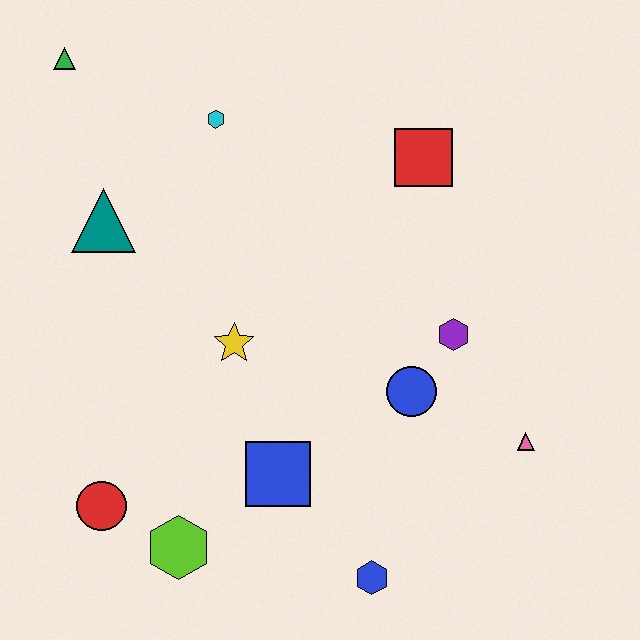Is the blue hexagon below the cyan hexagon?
Yes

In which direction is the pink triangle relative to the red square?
The pink triangle is below the red square.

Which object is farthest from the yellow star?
The green triangle is farthest from the yellow star.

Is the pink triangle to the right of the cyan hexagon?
Yes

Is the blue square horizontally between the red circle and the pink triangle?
Yes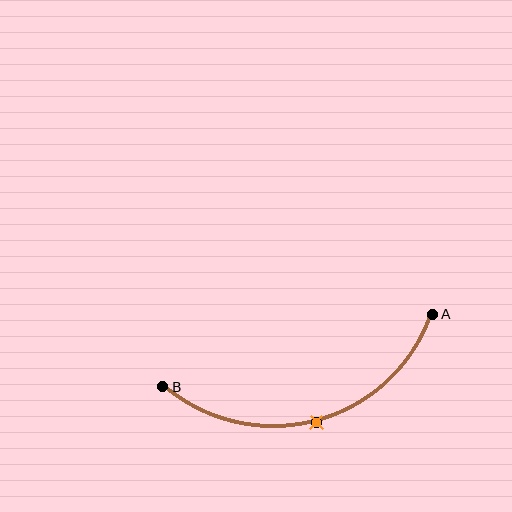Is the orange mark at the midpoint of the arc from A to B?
Yes. The orange mark lies on the arc at equal arc-length from both A and B — it is the arc midpoint.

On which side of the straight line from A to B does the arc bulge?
The arc bulges below the straight line connecting A and B.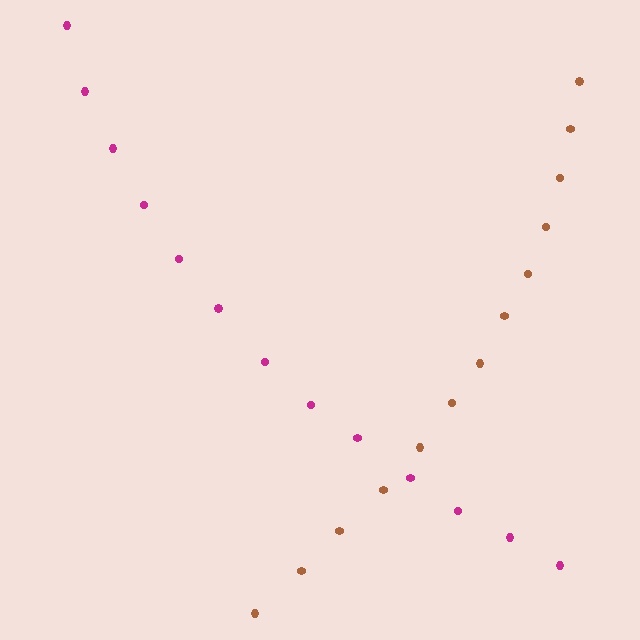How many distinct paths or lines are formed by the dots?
There are 2 distinct paths.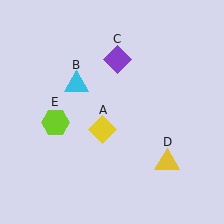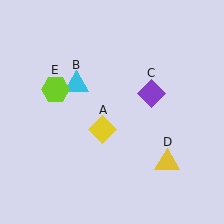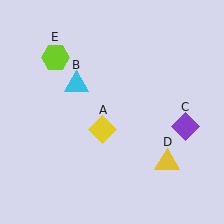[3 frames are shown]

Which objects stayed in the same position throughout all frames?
Yellow diamond (object A) and cyan triangle (object B) and yellow triangle (object D) remained stationary.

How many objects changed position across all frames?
2 objects changed position: purple diamond (object C), lime hexagon (object E).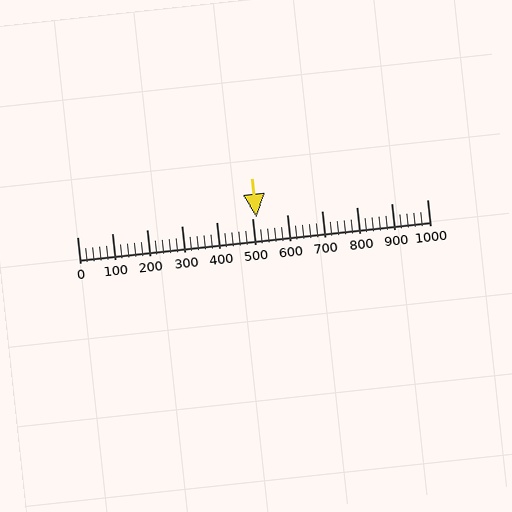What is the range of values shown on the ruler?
The ruler shows values from 0 to 1000.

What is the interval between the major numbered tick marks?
The major tick marks are spaced 100 units apart.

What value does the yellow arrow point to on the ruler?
The yellow arrow points to approximately 513.